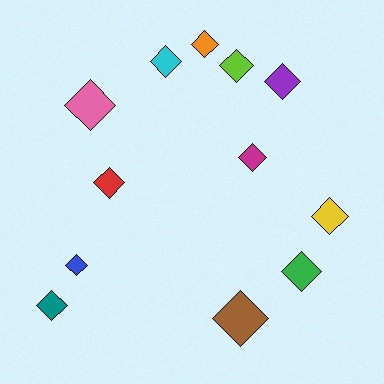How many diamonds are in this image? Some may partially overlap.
There are 12 diamonds.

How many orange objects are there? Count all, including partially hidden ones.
There is 1 orange object.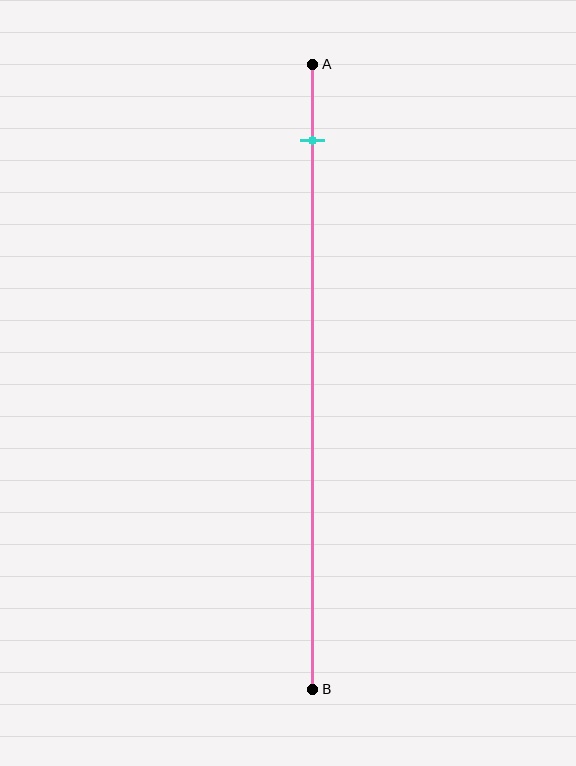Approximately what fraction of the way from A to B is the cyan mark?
The cyan mark is approximately 10% of the way from A to B.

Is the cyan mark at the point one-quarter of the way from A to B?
No, the mark is at about 10% from A, not at the 25% one-quarter point.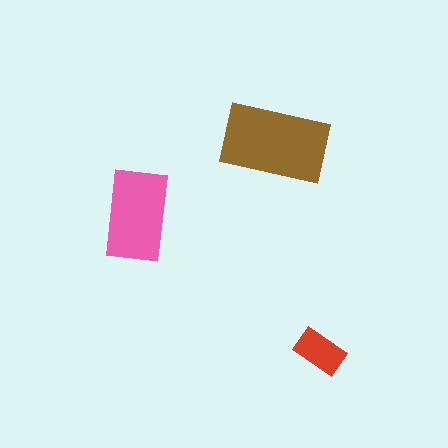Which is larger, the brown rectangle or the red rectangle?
The brown one.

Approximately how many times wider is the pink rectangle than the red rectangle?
About 2 times wider.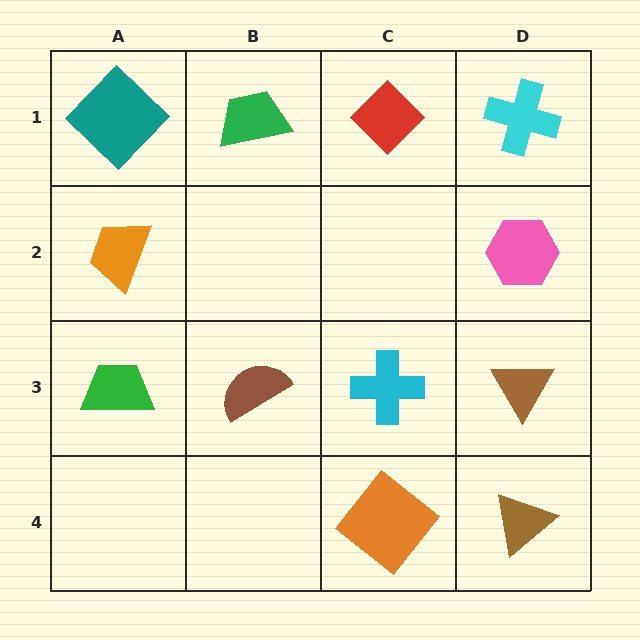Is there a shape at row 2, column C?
No, that cell is empty.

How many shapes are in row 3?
4 shapes.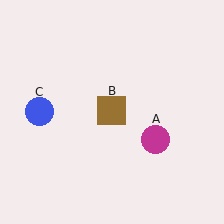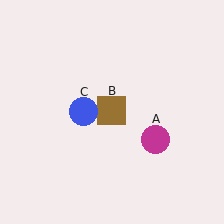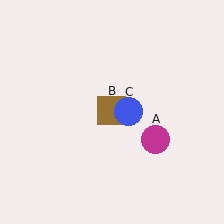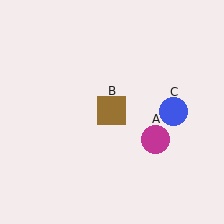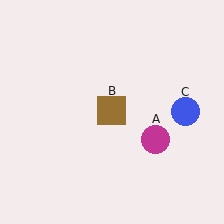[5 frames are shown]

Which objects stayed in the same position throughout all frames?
Magenta circle (object A) and brown square (object B) remained stationary.